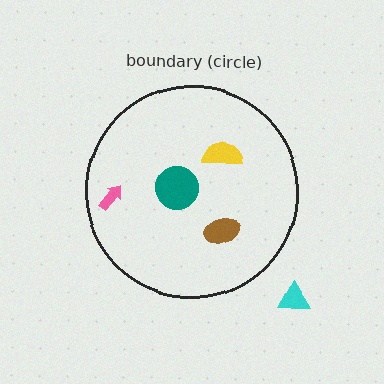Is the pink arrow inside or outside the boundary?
Inside.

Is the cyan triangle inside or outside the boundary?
Outside.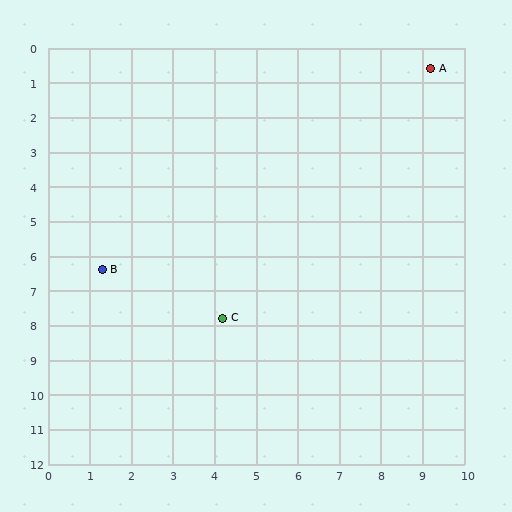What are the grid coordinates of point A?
Point A is at approximately (9.2, 0.6).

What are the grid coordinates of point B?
Point B is at approximately (1.3, 6.4).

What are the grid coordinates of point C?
Point C is at approximately (4.2, 7.8).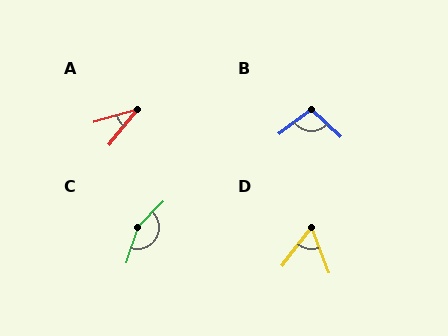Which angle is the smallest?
A, at approximately 35 degrees.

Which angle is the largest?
C, at approximately 153 degrees.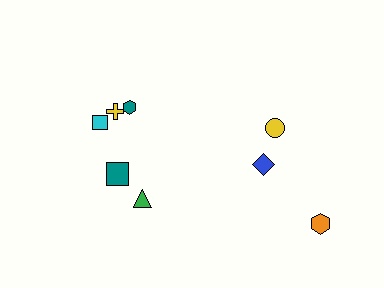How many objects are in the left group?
There are 5 objects.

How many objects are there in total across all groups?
There are 8 objects.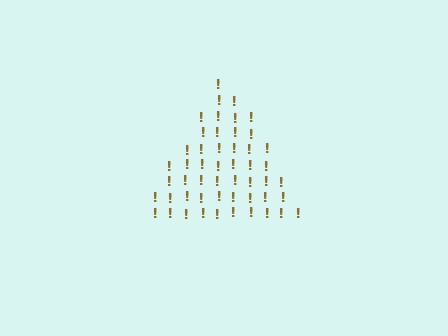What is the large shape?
The large shape is a triangle.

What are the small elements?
The small elements are exclamation marks.